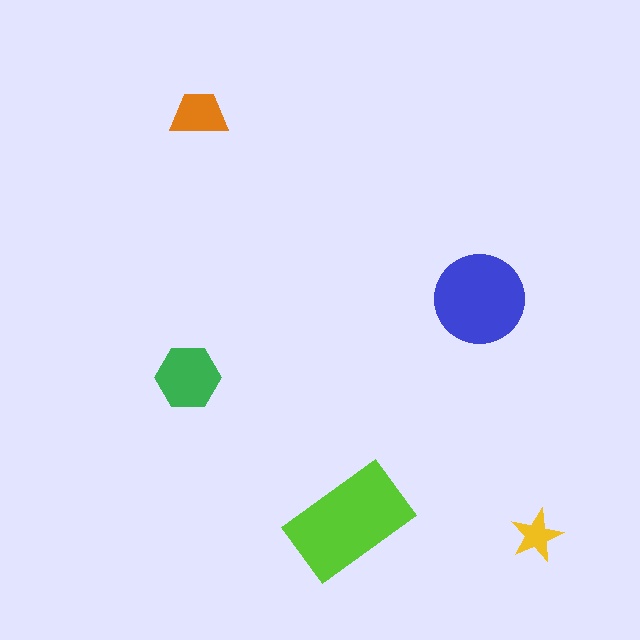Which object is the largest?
The lime rectangle.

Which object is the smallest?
The yellow star.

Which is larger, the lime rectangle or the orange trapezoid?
The lime rectangle.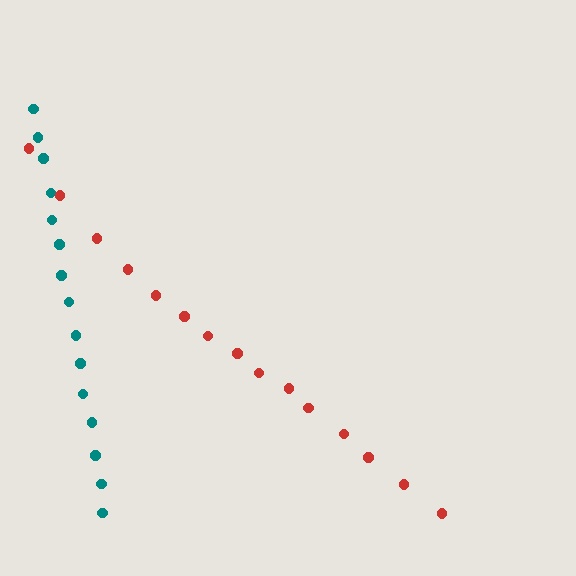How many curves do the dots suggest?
There are 2 distinct paths.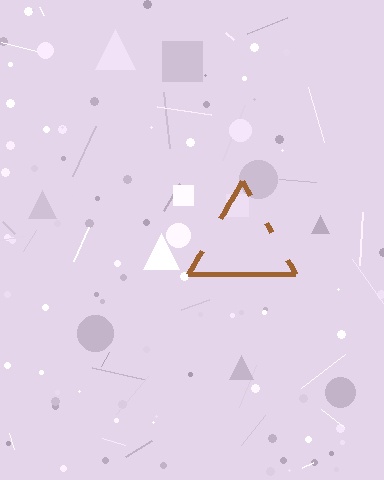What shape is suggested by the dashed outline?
The dashed outline suggests a triangle.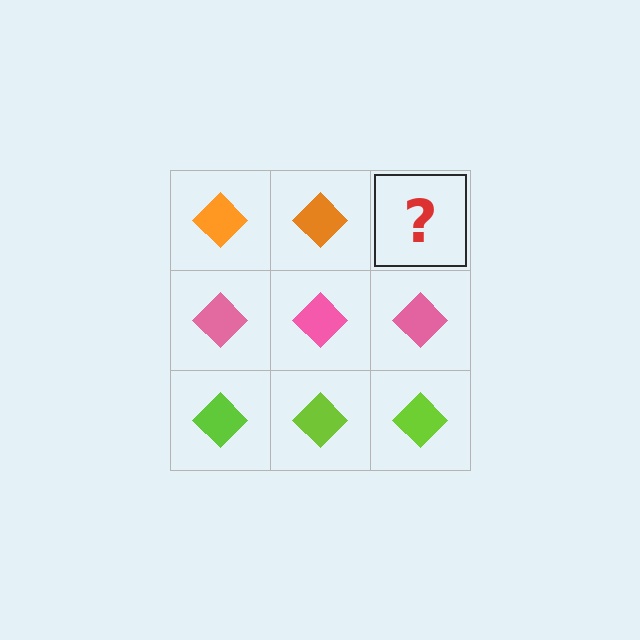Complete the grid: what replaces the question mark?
The question mark should be replaced with an orange diamond.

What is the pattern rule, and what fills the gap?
The rule is that each row has a consistent color. The gap should be filled with an orange diamond.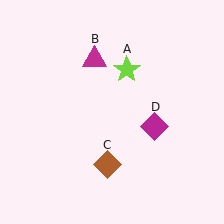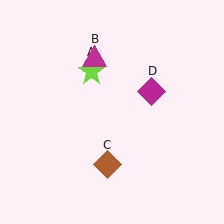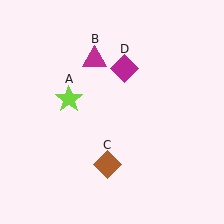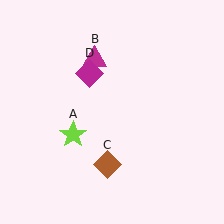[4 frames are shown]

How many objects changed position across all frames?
2 objects changed position: lime star (object A), magenta diamond (object D).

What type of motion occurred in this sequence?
The lime star (object A), magenta diamond (object D) rotated counterclockwise around the center of the scene.